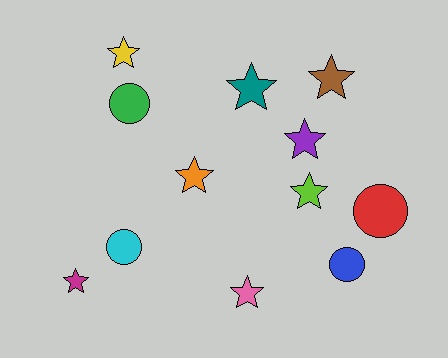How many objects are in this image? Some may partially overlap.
There are 12 objects.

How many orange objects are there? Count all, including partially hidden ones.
There is 1 orange object.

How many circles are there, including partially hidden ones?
There are 4 circles.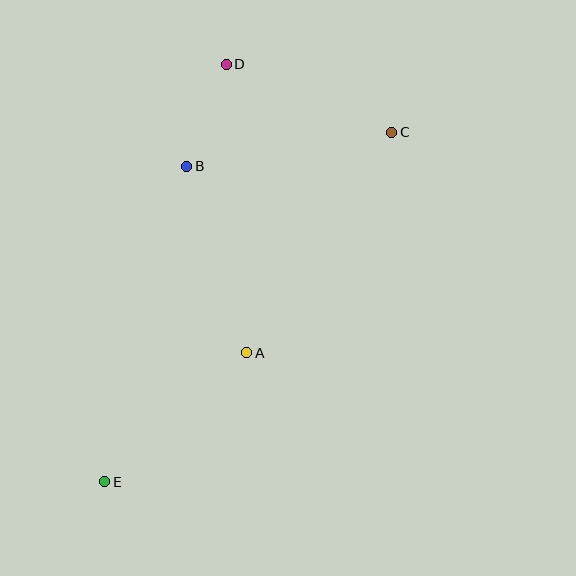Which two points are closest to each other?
Points B and D are closest to each other.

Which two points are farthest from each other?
Points C and E are farthest from each other.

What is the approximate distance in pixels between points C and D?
The distance between C and D is approximately 179 pixels.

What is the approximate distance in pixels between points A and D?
The distance between A and D is approximately 289 pixels.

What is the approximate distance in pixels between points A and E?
The distance between A and E is approximately 192 pixels.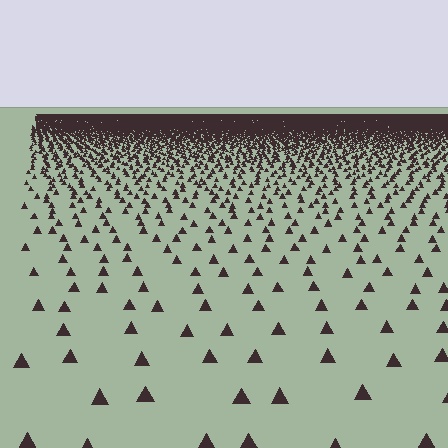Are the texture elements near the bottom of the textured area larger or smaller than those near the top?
Larger. Near the bottom, elements are closer to the viewer and appear at a bigger on-screen size.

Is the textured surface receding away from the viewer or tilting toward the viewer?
The surface is receding away from the viewer. Texture elements get smaller and denser toward the top.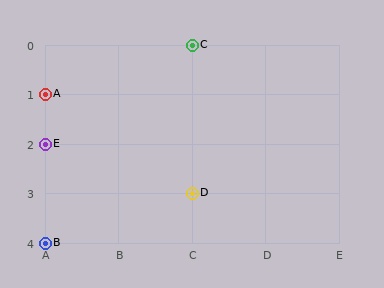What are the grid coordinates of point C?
Point C is at grid coordinates (C, 0).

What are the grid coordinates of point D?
Point D is at grid coordinates (C, 3).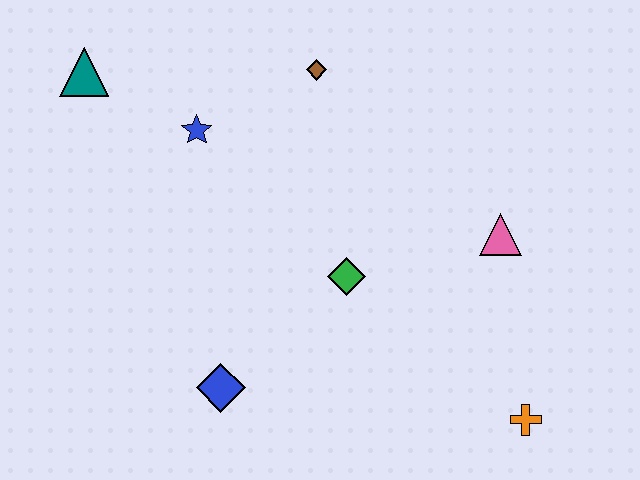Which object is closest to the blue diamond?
The green diamond is closest to the blue diamond.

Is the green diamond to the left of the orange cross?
Yes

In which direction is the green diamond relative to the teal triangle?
The green diamond is to the right of the teal triangle.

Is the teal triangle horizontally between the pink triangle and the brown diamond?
No